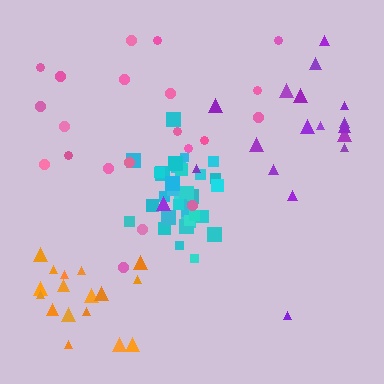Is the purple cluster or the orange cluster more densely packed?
Orange.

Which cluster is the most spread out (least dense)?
Pink.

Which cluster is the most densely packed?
Cyan.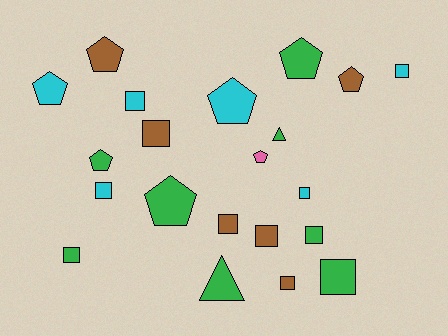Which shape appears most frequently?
Square, with 11 objects.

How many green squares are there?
There are 3 green squares.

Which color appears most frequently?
Green, with 8 objects.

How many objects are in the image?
There are 21 objects.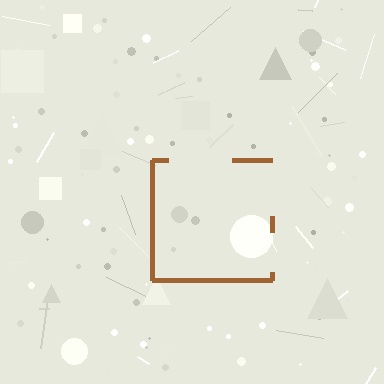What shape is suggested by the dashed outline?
The dashed outline suggests a square.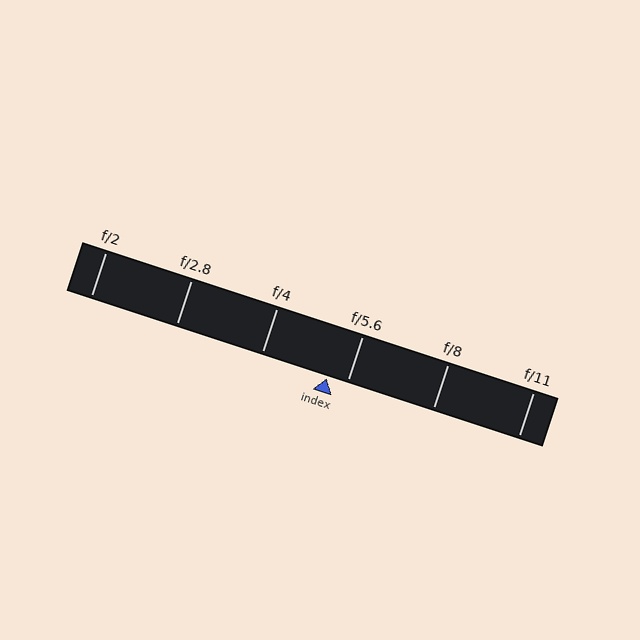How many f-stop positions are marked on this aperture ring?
There are 6 f-stop positions marked.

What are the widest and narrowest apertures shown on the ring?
The widest aperture shown is f/2 and the narrowest is f/11.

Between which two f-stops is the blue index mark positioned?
The index mark is between f/4 and f/5.6.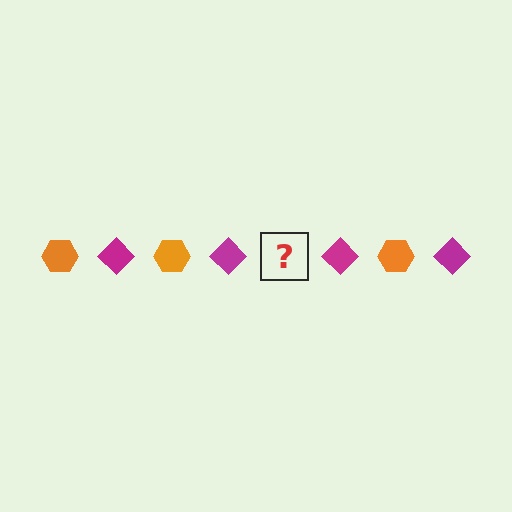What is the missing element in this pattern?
The missing element is an orange hexagon.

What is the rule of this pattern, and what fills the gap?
The rule is that the pattern alternates between orange hexagon and magenta diamond. The gap should be filled with an orange hexagon.